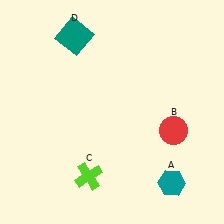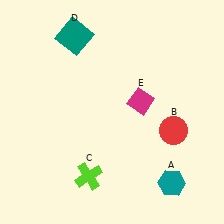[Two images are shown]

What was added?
A magenta diamond (E) was added in Image 2.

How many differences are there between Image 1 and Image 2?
There is 1 difference between the two images.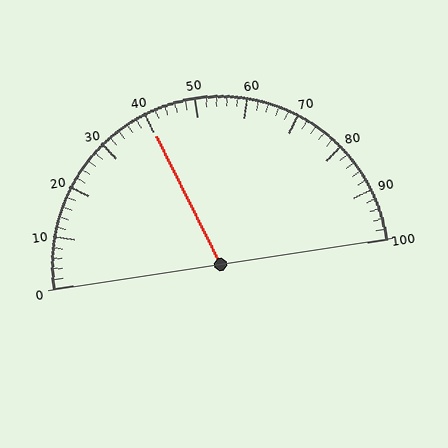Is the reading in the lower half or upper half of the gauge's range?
The reading is in the lower half of the range (0 to 100).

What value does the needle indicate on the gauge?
The needle indicates approximately 40.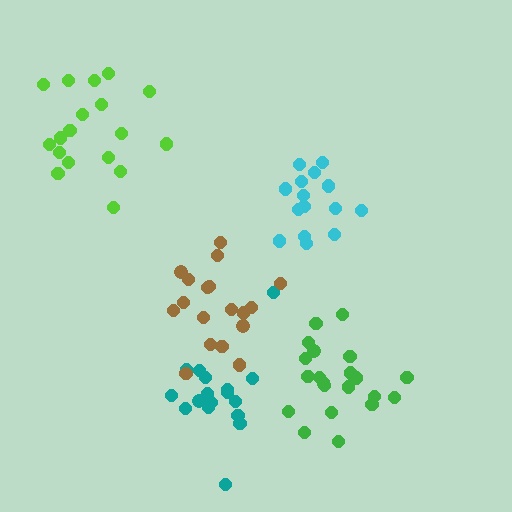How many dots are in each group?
Group 1: 15 dots, Group 2: 17 dots, Group 3: 21 dots, Group 4: 18 dots, Group 5: 18 dots (89 total).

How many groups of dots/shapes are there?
There are 5 groups.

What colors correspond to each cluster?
The clusters are colored: cyan, teal, green, brown, lime.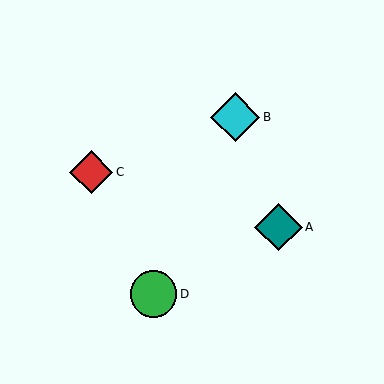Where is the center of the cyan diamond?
The center of the cyan diamond is at (235, 117).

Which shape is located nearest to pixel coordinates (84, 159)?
The red diamond (labeled C) at (91, 172) is nearest to that location.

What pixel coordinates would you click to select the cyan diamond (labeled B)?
Click at (235, 117) to select the cyan diamond B.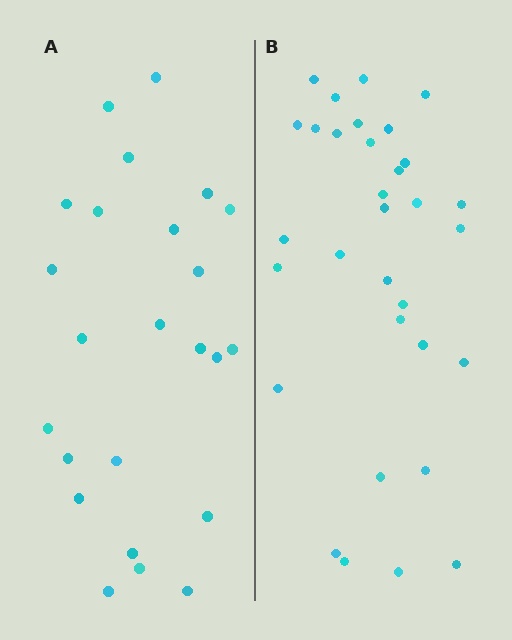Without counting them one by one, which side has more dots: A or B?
Region B (the right region) has more dots.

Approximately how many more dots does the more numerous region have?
Region B has roughly 8 or so more dots than region A.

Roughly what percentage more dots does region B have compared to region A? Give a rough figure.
About 35% more.